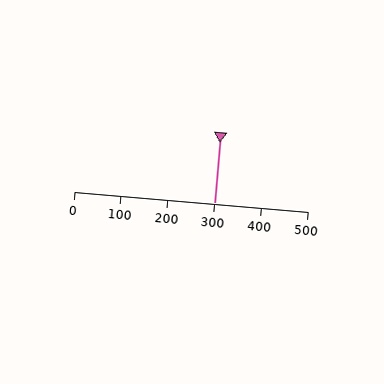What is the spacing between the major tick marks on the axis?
The major ticks are spaced 100 apart.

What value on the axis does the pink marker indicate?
The marker indicates approximately 300.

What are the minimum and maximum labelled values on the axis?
The axis runs from 0 to 500.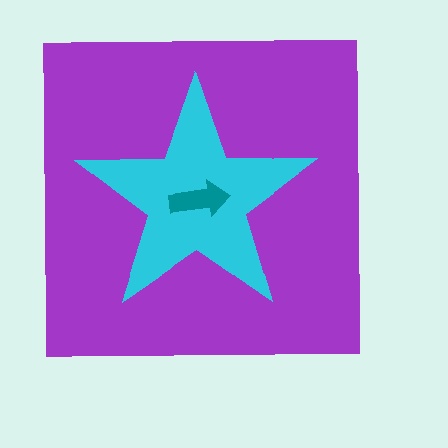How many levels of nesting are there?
3.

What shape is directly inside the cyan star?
The teal arrow.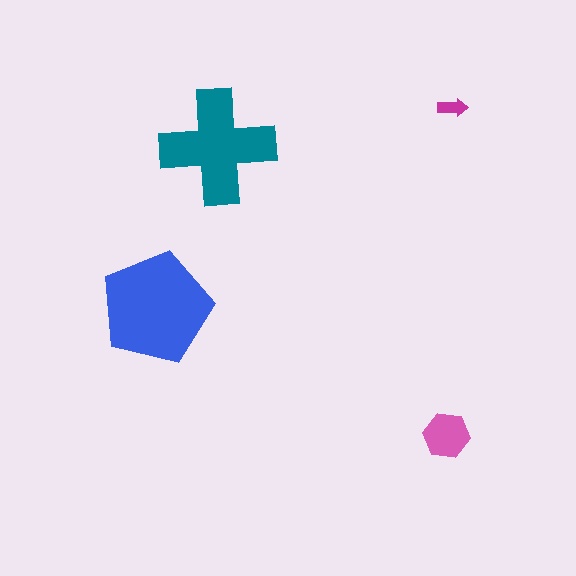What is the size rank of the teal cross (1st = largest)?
2nd.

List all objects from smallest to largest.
The magenta arrow, the pink hexagon, the teal cross, the blue pentagon.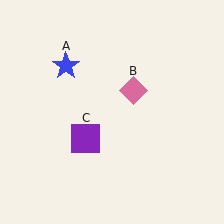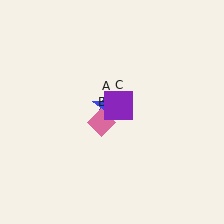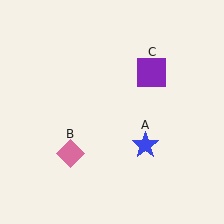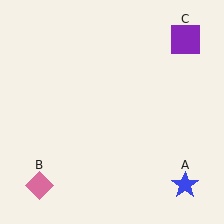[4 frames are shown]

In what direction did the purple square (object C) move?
The purple square (object C) moved up and to the right.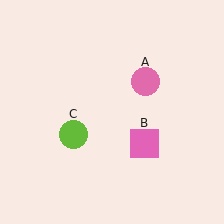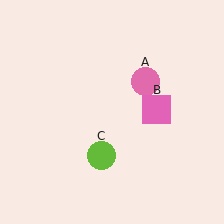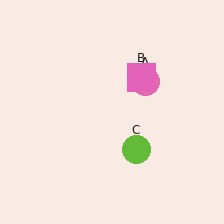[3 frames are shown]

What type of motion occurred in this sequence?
The pink square (object B), lime circle (object C) rotated counterclockwise around the center of the scene.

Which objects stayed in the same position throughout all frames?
Pink circle (object A) remained stationary.